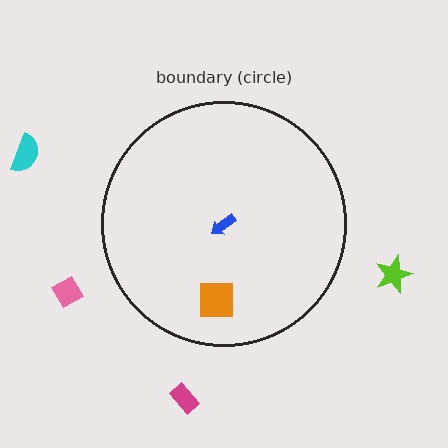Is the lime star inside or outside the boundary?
Outside.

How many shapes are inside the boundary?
2 inside, 4 outside.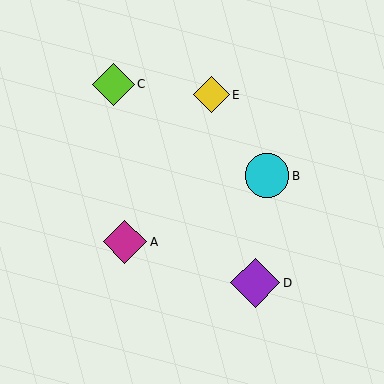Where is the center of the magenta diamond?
The center of the magenta diamond is at (125, 242).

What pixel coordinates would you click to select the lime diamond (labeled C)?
Click at (113, 84) to select the lime diamond C.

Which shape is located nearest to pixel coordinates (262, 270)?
The purple diamond (labeled D) at (255, 283) is nearest to that location.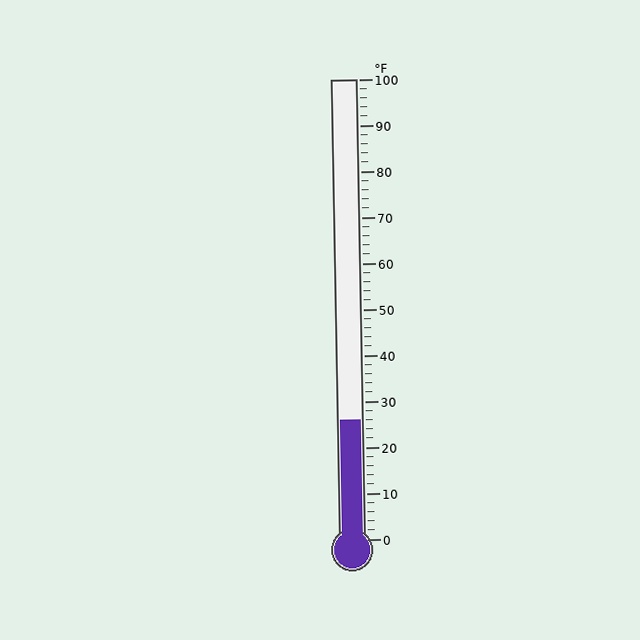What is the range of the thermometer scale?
The thermometer scale ranges from 0°F to 100°F.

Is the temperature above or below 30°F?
The temperature is below 30°F.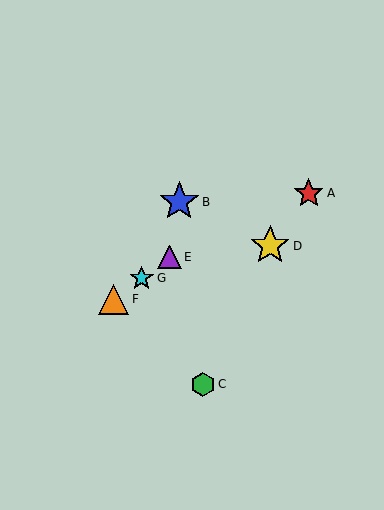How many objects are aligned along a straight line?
3 objects (E, F, G) are aligned along a straight line.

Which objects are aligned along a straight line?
Objects E, F, G are aligned along a straight line.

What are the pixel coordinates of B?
Object B is at (179, 202).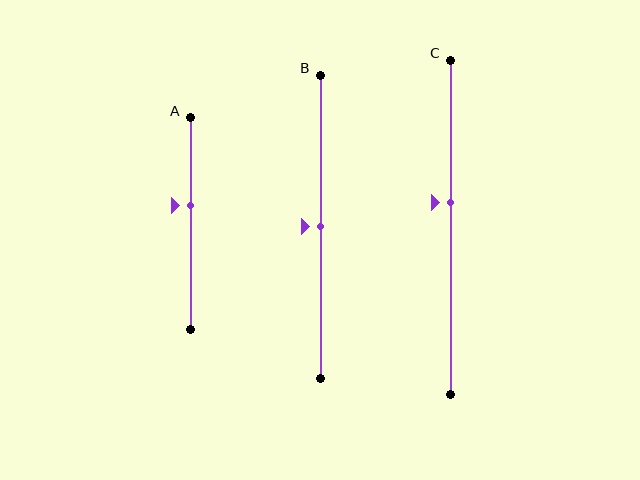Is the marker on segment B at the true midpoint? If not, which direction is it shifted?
Yes, the marker on segment B is at the true midpoint.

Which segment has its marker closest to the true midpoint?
Segment B has its marker closest to the true midpoint.